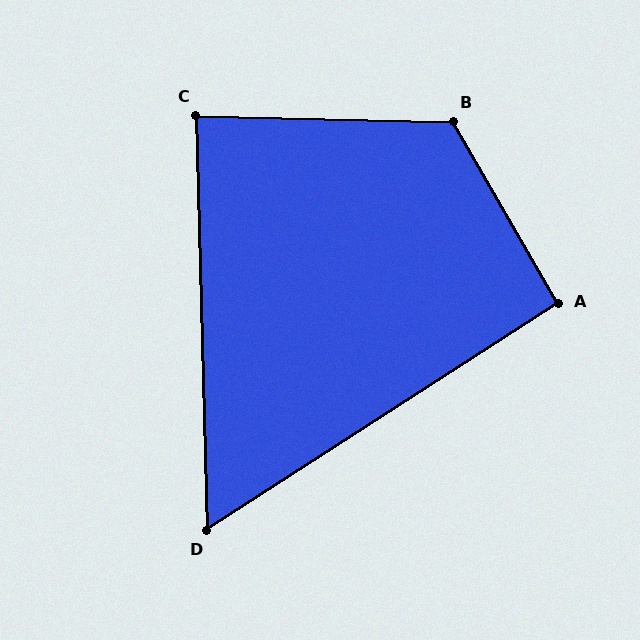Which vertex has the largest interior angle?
B, at approximately 121 degrees.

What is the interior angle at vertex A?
Approximately 93 degrees (approximately right).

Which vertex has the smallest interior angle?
D, at approximately 59 degrees.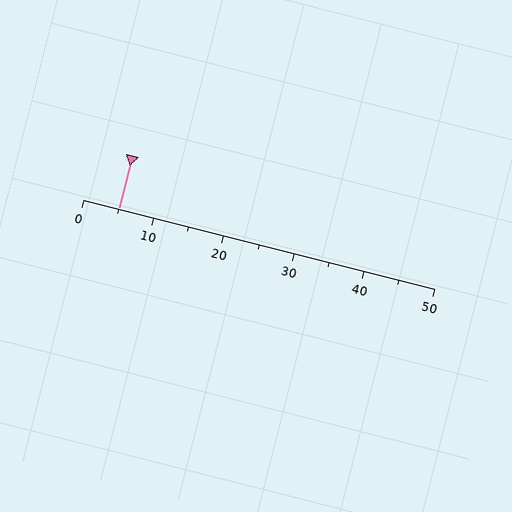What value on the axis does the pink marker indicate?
The marker indicates approximately 5.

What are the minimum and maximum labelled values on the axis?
The axis runs from 0 to 50.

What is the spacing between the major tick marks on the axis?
The major ticks are spaced 10 apart.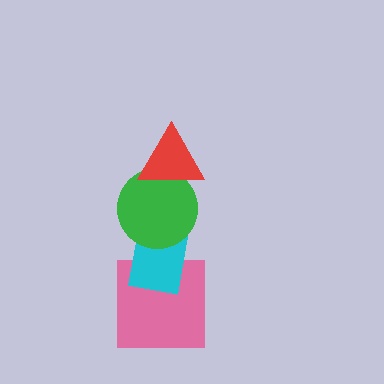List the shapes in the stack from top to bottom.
From top to bottom: the red triangle, the green circle, the cyan rectangle, the pink square.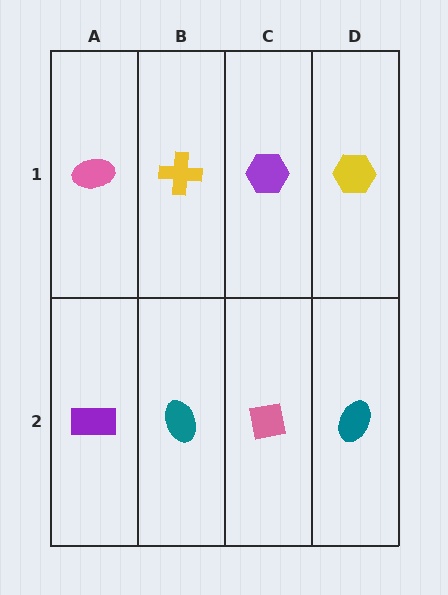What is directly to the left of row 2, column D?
A pink square.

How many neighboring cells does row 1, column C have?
3.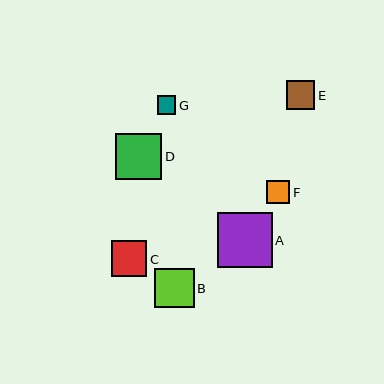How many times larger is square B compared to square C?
Square B is approximately 1.1 times the size of square C.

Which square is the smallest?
Square G is the smallest with a size of approximately 19 pixels.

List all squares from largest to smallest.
From largest to smallest: A, D, B, C, E, F, G.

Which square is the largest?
Square A is the largest with a size of approximately 55 pixels.